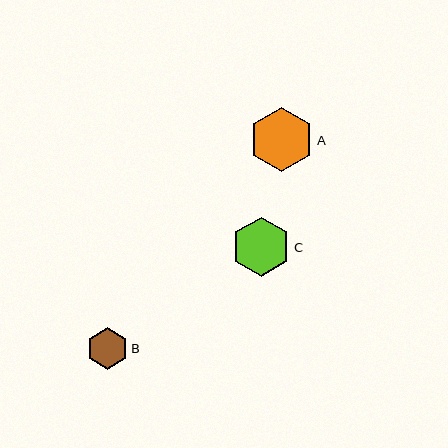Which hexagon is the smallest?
Hexagon B is the smallest with a size of approximately 41 pixels.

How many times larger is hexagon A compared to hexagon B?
Hexagon A is approximately 1.6 times the size of hexagon B.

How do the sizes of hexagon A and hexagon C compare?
Hexagon A and hexagon C are approximately the same size.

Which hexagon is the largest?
Hexagon A is the largest with a size of approximately 64 pixels.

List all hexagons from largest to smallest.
From largest to smallest: A, C, B.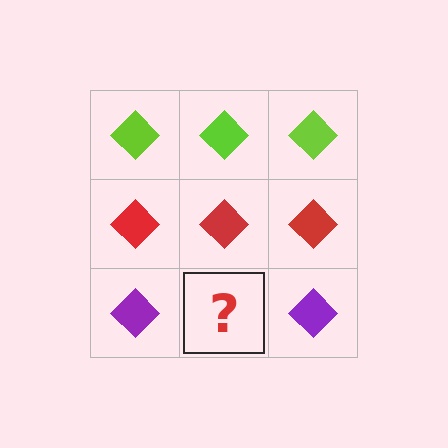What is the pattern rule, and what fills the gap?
The rule is that each row has a consistent color. The gap should be filled with a purple diamond.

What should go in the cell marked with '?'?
The missing cell should contain a purple diamond.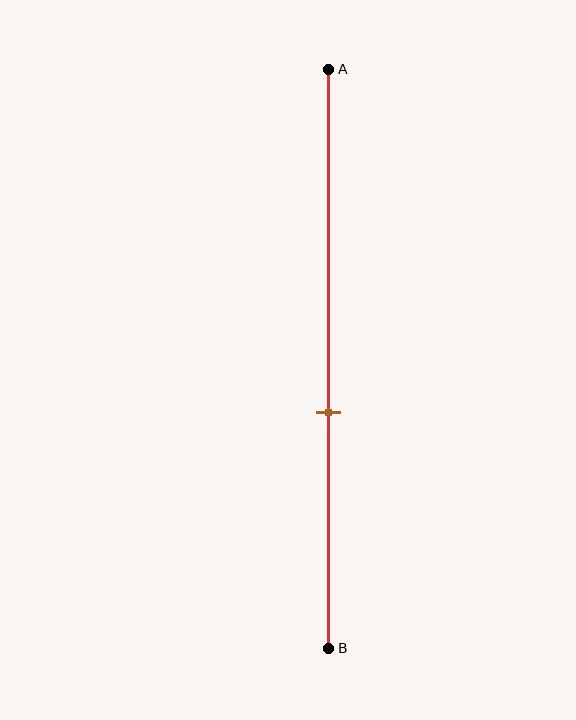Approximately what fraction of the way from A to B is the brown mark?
The brown mark is approximately 60% of the way from A to B.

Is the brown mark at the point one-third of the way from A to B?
No, the mark is at about 60% from A, not at the 33% one-third point.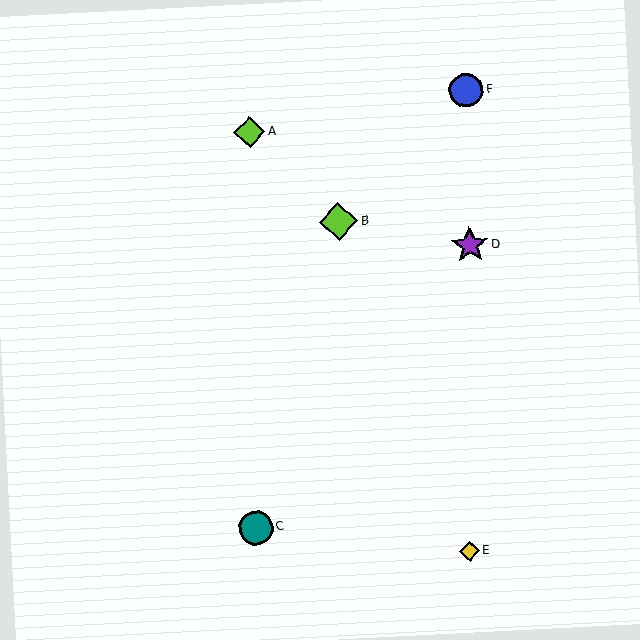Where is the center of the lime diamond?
The center of the lime diamond is at (249, 132).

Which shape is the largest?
The lime diamond (labeled B) is the largest.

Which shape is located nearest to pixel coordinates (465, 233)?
The purple star (labeled D) at (470, 245) is nearest to that location.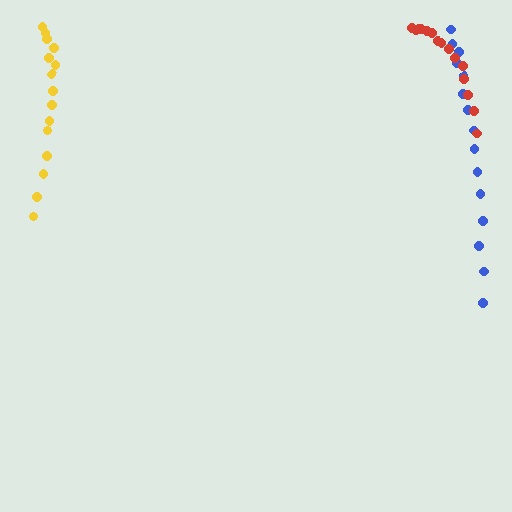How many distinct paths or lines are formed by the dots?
There are 3 distinct paths.